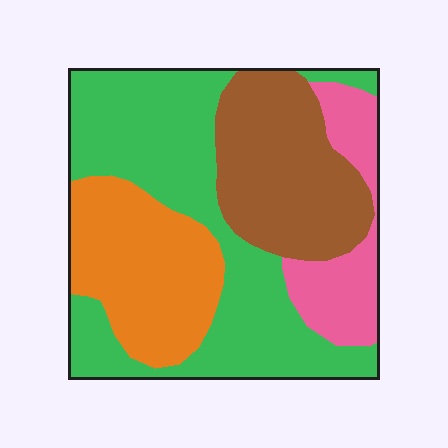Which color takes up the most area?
Green, at roughly 40%.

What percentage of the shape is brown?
Brown covers around 25% of the shape.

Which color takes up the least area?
Pink, at roughly 15%.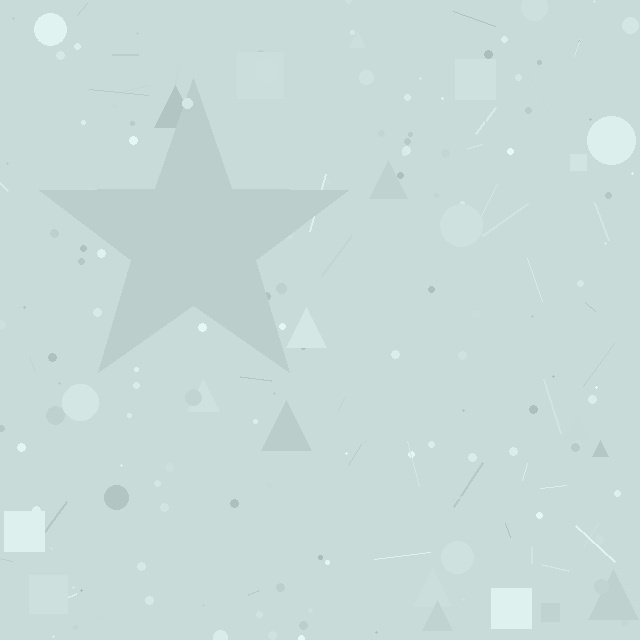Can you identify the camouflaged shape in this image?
The camouflaged shape is a star.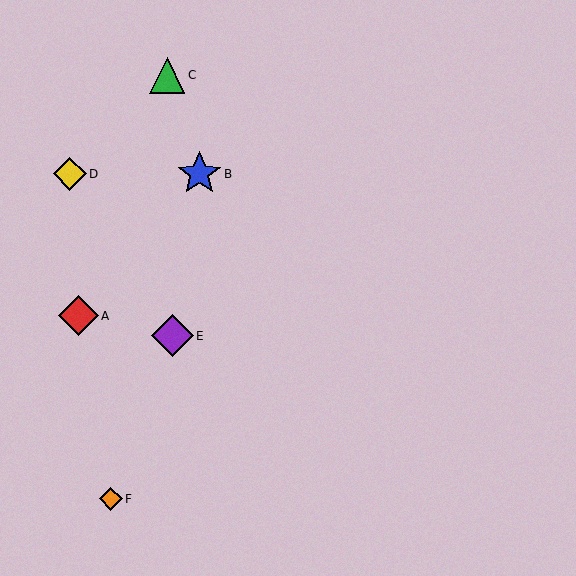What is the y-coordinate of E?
Object E is at y≈336.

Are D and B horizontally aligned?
Yes, both are at y≈174.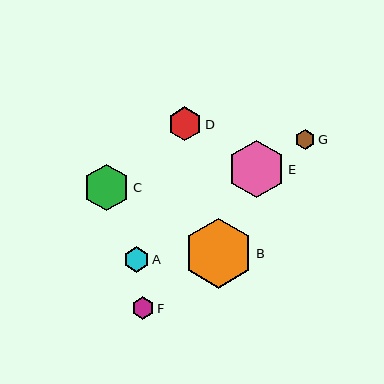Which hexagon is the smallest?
Hexagon G is the smallest with a size of approximately 21 pixels.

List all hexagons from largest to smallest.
From largest to smallest: B, E, C, D, A, F, G.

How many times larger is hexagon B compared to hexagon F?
Hexagon B is approximately 3.1 times the size of hexagon F.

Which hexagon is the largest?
Hexagon B is the largest with a size of approximately 70 pixels.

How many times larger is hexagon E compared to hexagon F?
Hexagon E is approximately 2.5 times the size of hexagon F.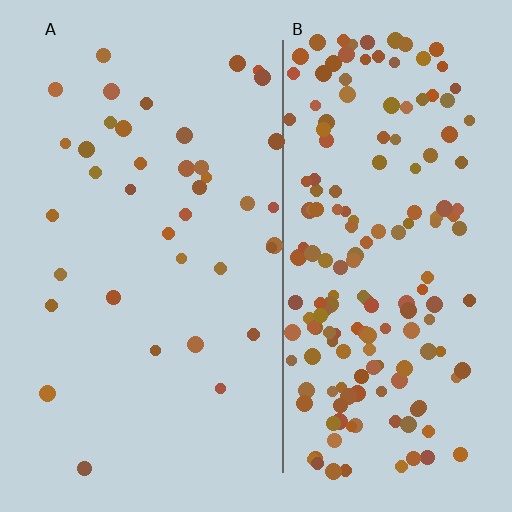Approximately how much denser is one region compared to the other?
Approximately 4.6× — region B over region A.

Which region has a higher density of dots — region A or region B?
B (the right).